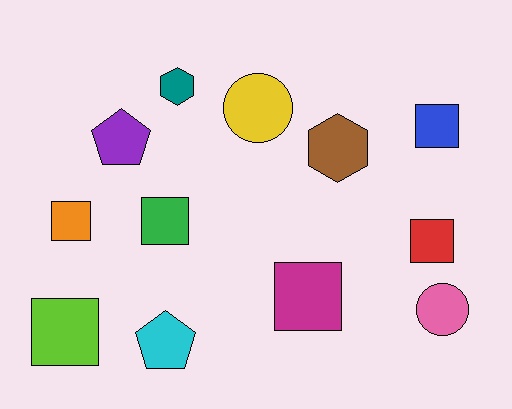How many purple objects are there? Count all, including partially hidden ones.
There is 1 purple object.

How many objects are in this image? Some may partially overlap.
There are 12 objects.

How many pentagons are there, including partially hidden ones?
There are 2 pentagons.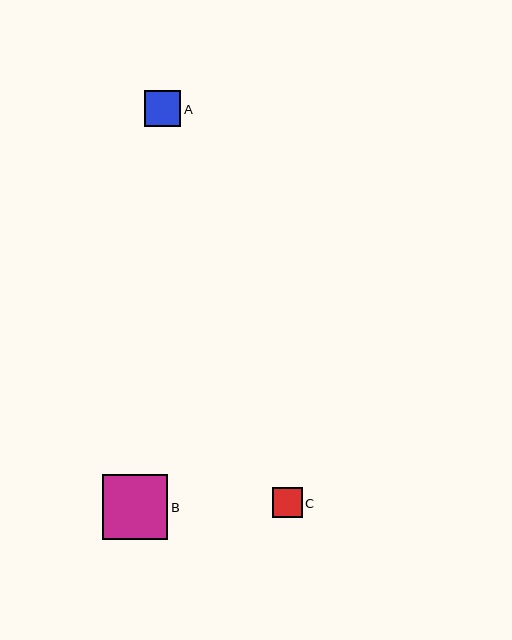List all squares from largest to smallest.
From largest to smallest: B, A, C.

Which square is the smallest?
Square C is the smallest with a size of approximately 30 pixels.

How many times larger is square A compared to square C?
Square A is approximately 1.2 times the size of square C.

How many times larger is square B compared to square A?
Square B is approximately 1.8 times the size of square A.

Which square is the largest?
Square B is the largest with a size of approximately 65 pixels.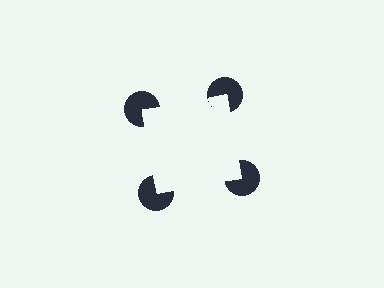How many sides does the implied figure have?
4 sides.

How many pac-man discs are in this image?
There are 4 — one at each vertex of the illusory square.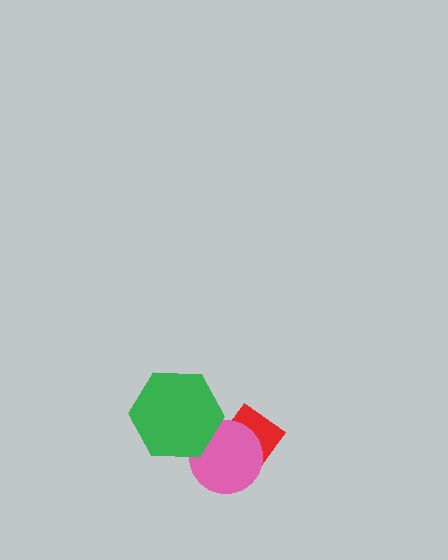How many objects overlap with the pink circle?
2 objects overlap with the pink circle.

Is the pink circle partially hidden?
Yes, it is partially covered by another shape.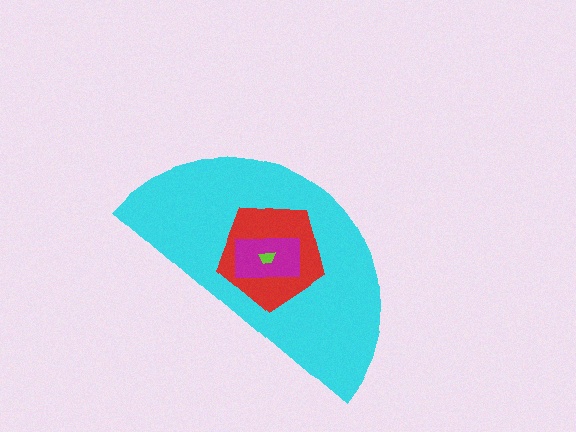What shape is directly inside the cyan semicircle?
The red pentagon.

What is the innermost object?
The lime trapezoid.